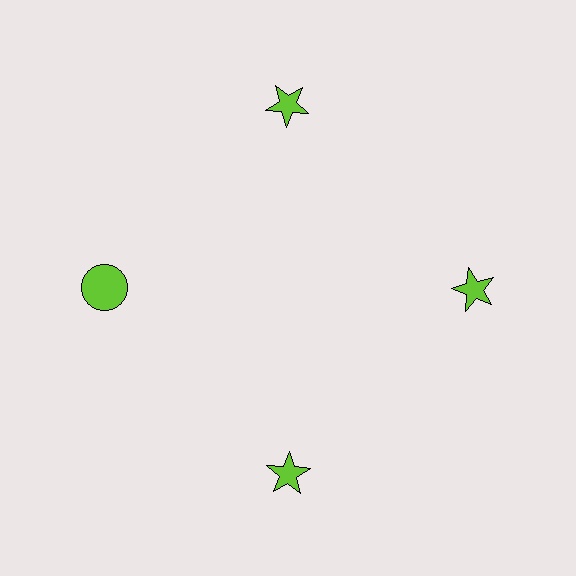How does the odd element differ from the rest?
It has a different shape: circle instead of star.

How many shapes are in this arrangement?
There are 4 shapes arranged in a ring pattern.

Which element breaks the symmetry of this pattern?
The lime circle at roughly the 9 o'clock position breaks the symmetry. All other shapes are lime stars.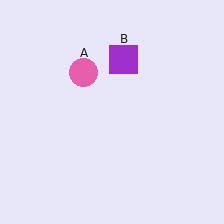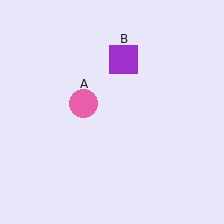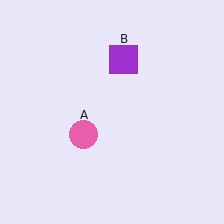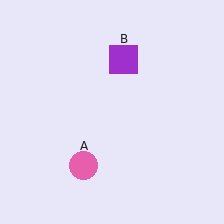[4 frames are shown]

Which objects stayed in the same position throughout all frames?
Purple square (object B) remained stationary.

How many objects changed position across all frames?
1 object changed position: pink circle (object A).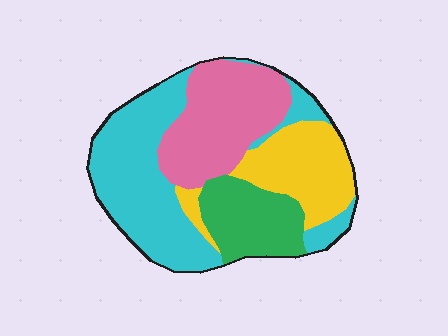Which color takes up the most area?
Cyan, at roughly 40%.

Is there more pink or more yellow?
Pink.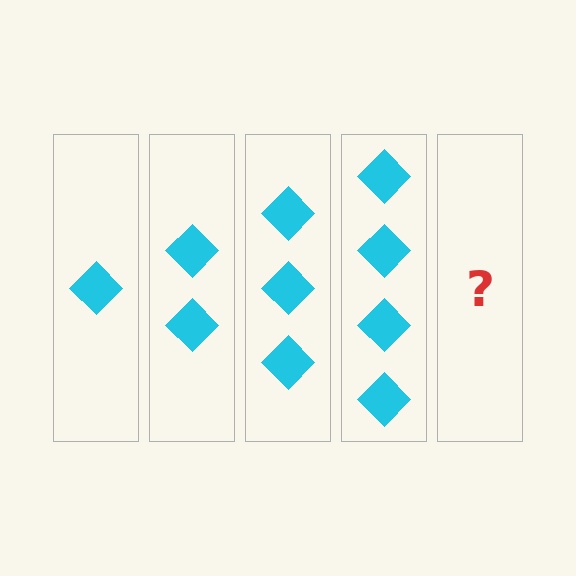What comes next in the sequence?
The next element should be 5 diamonds.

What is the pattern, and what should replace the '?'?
The pattern is that each step adds one more diamond. The '?' should be 5 diamonds.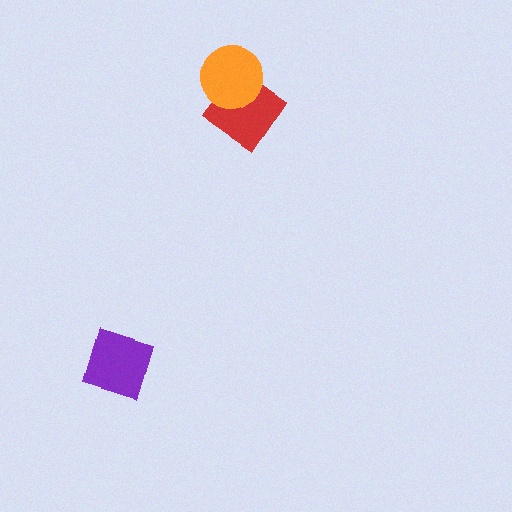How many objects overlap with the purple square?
0 objects overlap with the purple square.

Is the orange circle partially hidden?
No, no other shape covers it.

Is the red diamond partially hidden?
Yes, it is partially covered by another shape.